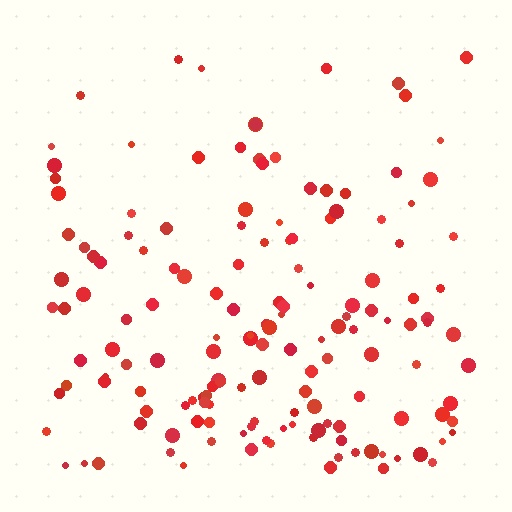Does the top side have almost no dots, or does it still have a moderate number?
Still a moderate number, just noticeably fewer than the bottom.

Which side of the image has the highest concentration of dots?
The bottom.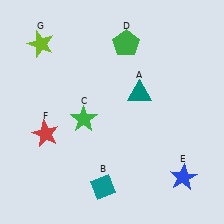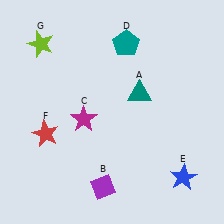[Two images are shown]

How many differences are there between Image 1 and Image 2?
There are 3 differences between the two images.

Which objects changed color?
B changed from teal to purple. C changed from green to magenta. D changed from green to teal.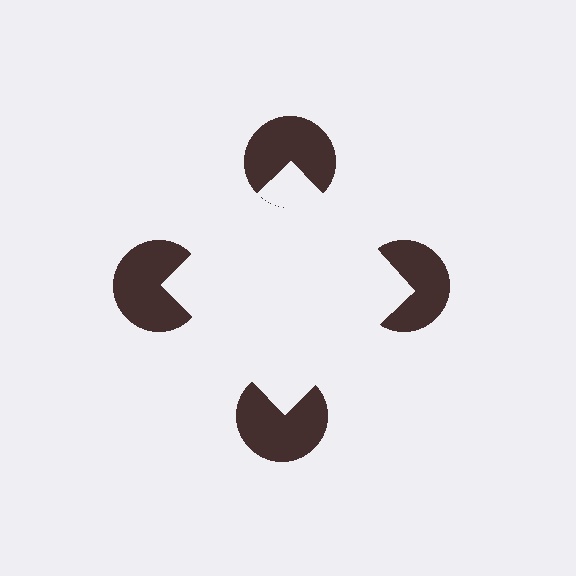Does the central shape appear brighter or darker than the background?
It typically appears slightly brighter than the background, even though no actual brightness change is drawn.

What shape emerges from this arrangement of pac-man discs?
An illusory square — its edges are inferred from the aligned wedge cuts in the pac-man discs, not physically drawn.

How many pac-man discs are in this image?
There are 4 — one at each vertex of the illusory square.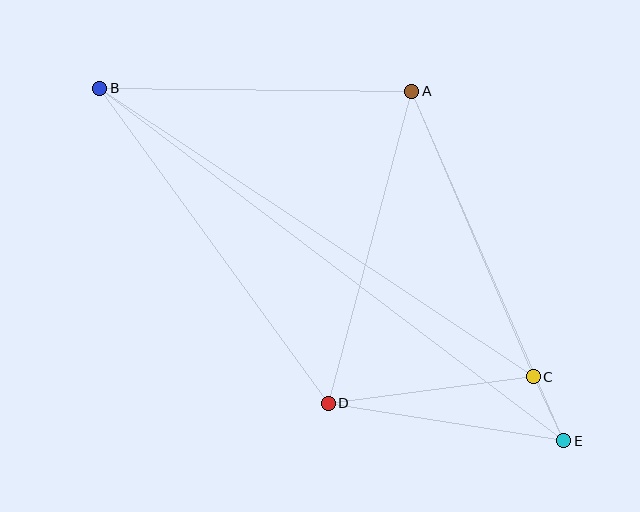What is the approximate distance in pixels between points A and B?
The distance between A and B is approximately 312 pixels.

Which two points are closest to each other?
Points C and E are closest to each other.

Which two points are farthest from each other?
Points B and E are farthest from each other.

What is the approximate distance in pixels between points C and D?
The distance between C and D is approximately 207 pixels.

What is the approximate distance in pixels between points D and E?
The distance between D and E is approximately 239 pixels.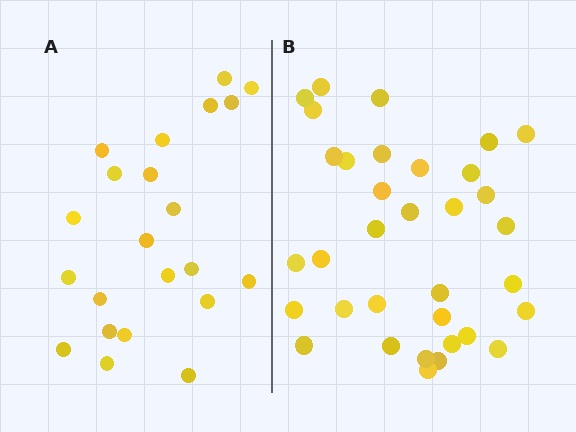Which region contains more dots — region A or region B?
Region B (the right region) has more dots.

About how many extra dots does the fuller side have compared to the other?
Region B has roughly 12 or so more dots than region A.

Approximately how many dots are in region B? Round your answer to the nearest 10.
About 30 dots. (The exact count is 34, which rounds to 30.)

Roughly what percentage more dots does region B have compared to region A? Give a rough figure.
About 55% more.